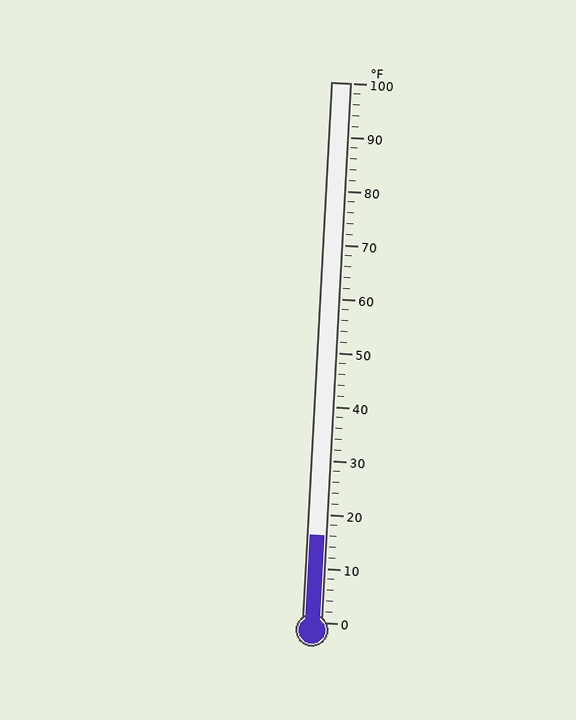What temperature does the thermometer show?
The thermometer shows approximately 16°F.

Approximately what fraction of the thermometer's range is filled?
The thermometer is filled to approximately 15% of its range.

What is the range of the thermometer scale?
The thermometer scale ranges from 0°F to 100°F.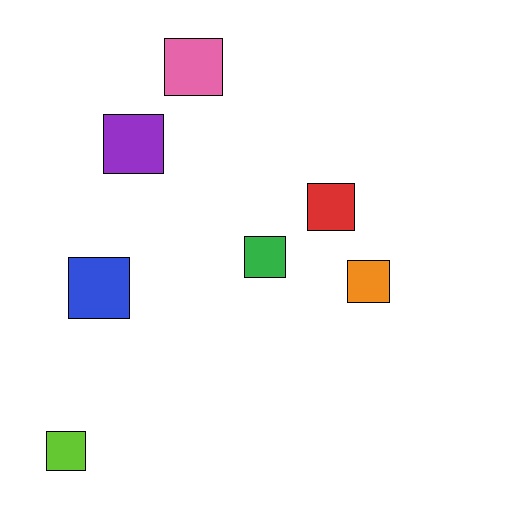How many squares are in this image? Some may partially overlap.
There are 7 squares.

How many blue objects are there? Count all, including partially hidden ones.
There is 1 blue object.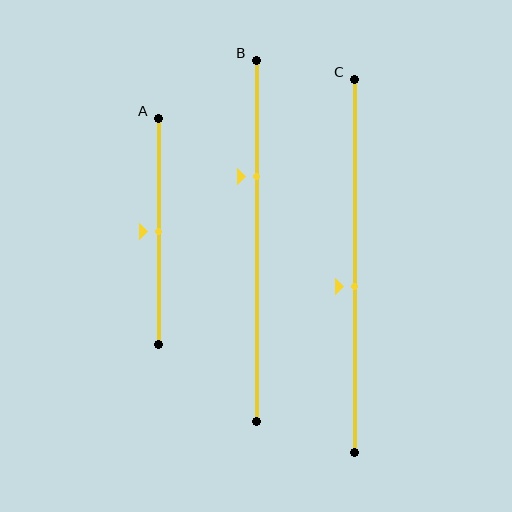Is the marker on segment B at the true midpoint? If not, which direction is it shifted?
No, the marker on segment B is shifted upward by about 18% of the segment length.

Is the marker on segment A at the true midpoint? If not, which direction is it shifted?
Yes, the marker on segment A is at the true midpoint.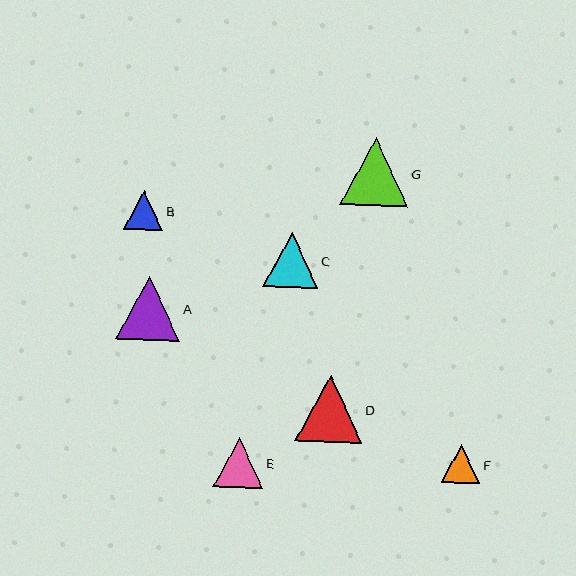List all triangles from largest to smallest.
From largest to smallest: G, D, A, C, E, B, F.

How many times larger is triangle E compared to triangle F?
Triangle E is approximately 1.3 times the size of triangle F.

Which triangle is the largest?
Triangle G is the largest with a size of approximately 68 pixels.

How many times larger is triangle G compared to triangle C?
Triangle G is approximately 1.2 times the size of triangle C.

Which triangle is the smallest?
Triangle F is the smallest with a size of approximately 39 pixels.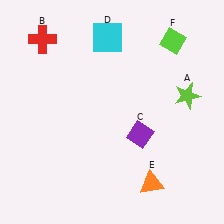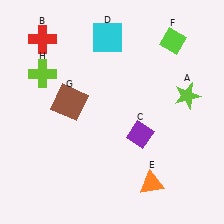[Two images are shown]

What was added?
A brown square (G), a lime cross (H) were added in Image 2.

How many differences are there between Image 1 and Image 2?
There are 2 differences between the two images.